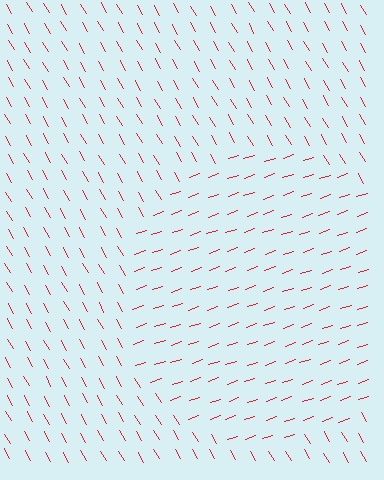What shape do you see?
I see a circle.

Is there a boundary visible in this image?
Yes, there is a texture boundary formed by a change in line orientation.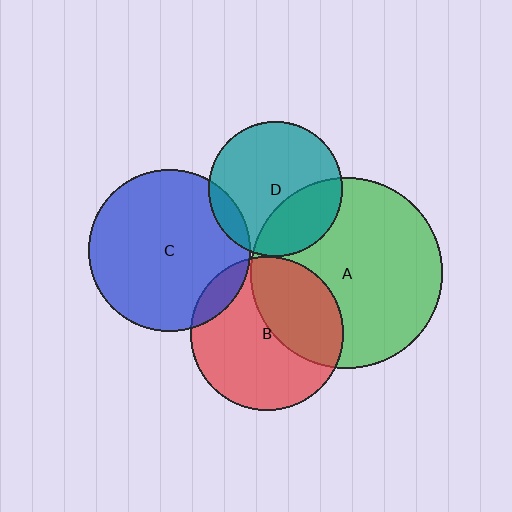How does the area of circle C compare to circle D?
Approximately 1.4 times.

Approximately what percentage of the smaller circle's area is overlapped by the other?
Approximately 30%.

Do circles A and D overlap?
Yes.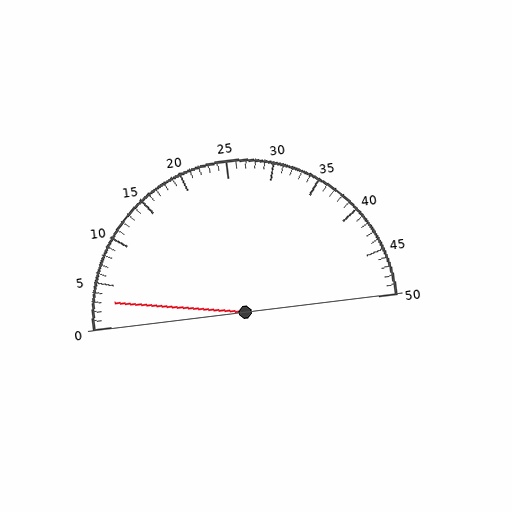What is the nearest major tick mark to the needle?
The nearest major tick mark is 5.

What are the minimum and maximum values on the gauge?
The gauge ranges from 0 to 50.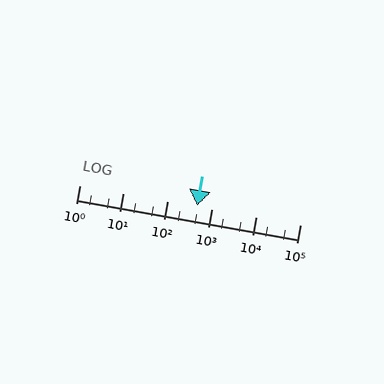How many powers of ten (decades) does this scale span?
The scale spans 5 decades, from 1 to 100000.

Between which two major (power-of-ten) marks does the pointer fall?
The pointer is between 100 and 1000.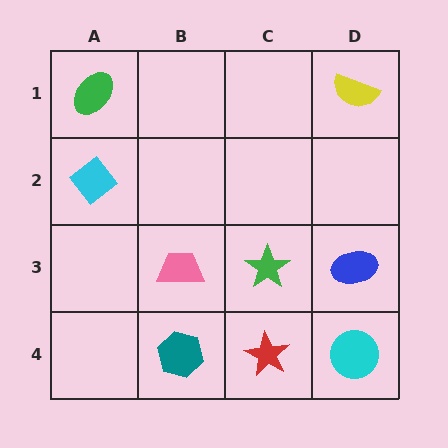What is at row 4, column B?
A teal hexagon.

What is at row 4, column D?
A cyan circle.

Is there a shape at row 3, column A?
No, that cell is empty.